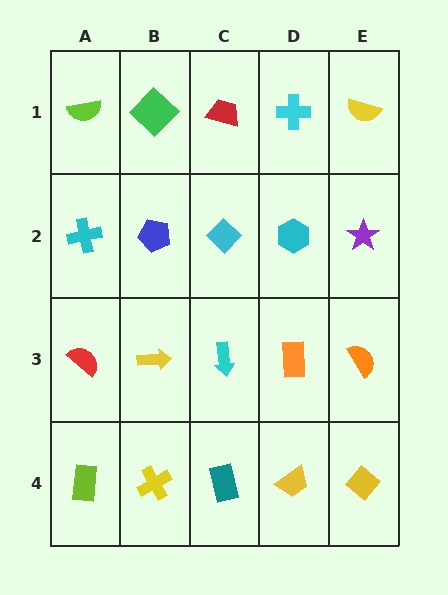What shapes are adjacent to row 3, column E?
A purple star (row 2, column E), a yellow diamond (row 4, column E), an orange rectangle (row 3, column D).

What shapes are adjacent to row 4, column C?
A cyan arrow (row 3, column C), a yellow cross (row 4, column B), a yellow trapezoid (row 4, column D).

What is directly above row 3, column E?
A purple star.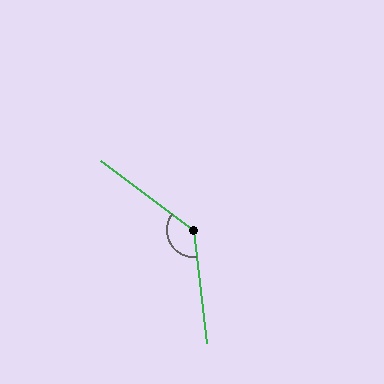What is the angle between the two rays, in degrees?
Approximately 133 degrees.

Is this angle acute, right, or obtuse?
It is obtuse.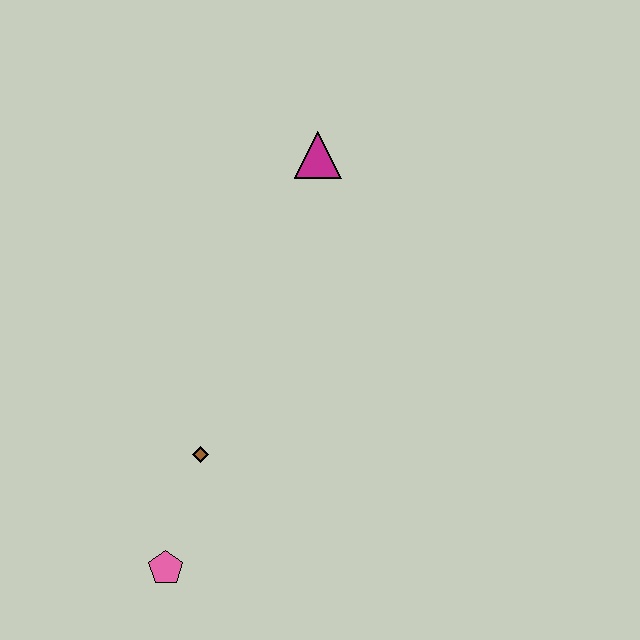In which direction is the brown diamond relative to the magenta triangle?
The brown diamond is below the magenta triangle.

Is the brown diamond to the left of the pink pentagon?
No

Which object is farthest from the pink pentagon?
The magenta triangle is farthest from the pink pentagon.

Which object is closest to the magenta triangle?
The brown diamond is closest to the magenta triangle.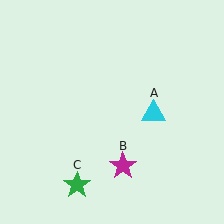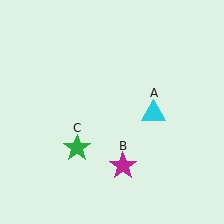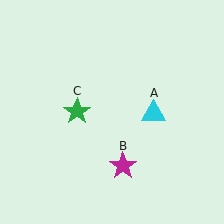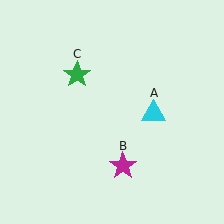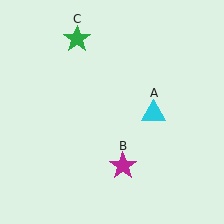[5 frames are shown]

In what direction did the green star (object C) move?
The green star (object C) moved up.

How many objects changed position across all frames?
1 object changed position: green star (object C).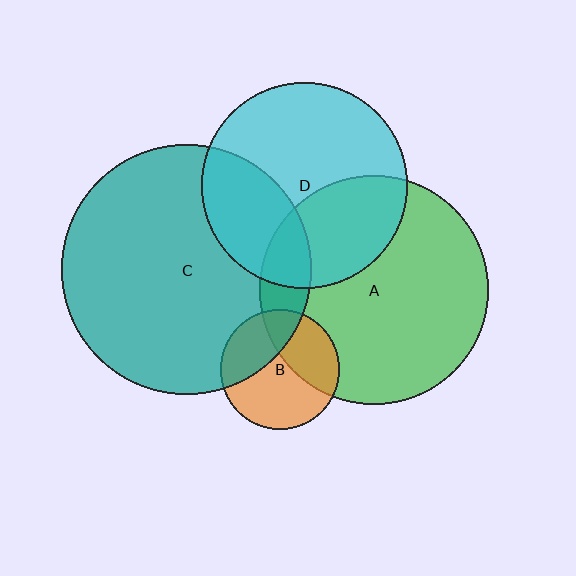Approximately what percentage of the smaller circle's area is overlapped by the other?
Approximately 35%.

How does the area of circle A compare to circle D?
Approximately 1.2 times.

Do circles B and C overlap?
Yes.